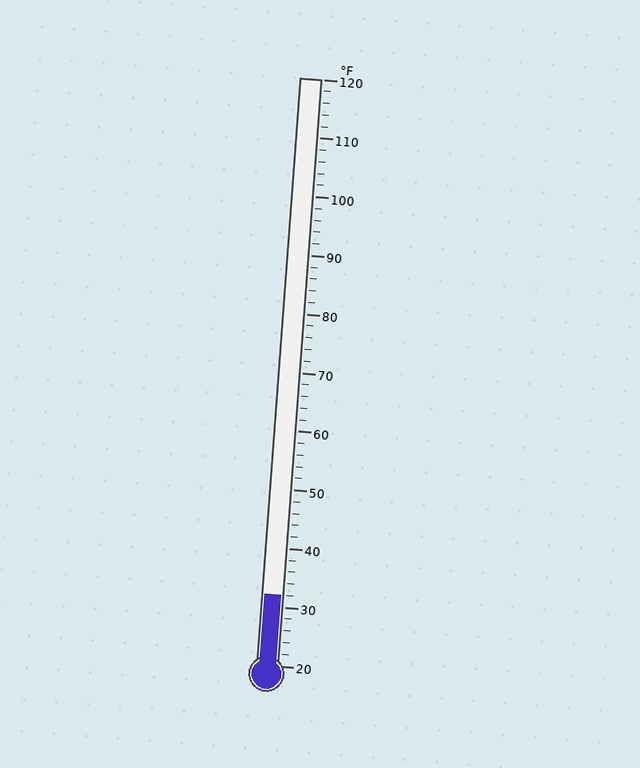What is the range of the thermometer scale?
The thermometer scale ranges from 20°F to 120°F.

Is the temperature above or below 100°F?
The temperature is below 100°F.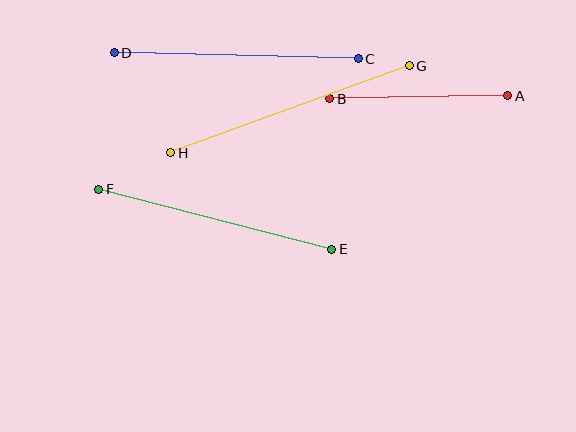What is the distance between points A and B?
The distance is approximately 178 pixels.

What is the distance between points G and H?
The distance is approximately 254 pixels.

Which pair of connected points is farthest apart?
Points G and H are farthest apart.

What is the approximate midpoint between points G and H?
The midpoint is at approximately (290, 109) pixels.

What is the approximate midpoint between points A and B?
The midpoint is at approximately (419, 97) pixels.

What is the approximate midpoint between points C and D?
The midpoint is at approximately (236, 56) pixels.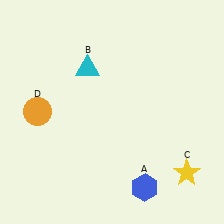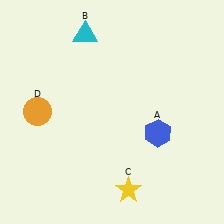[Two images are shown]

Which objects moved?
The objects that moved are: the blue hexagon (A), the cyan triangle (B), the yellow star (C).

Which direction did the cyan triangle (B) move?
The cyan triangle (B) moved up.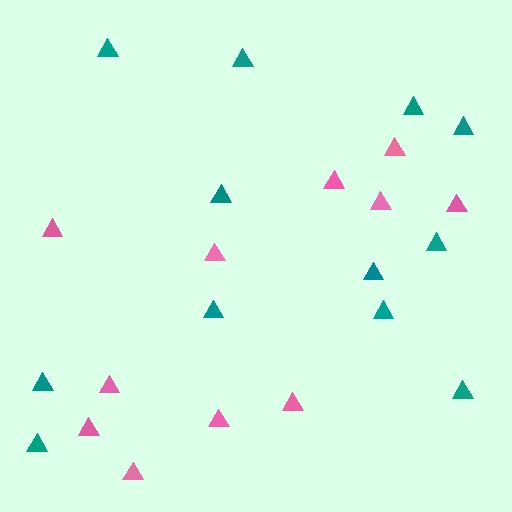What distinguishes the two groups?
There are 2 groups: one group of teal triangles (12) and one group of pink triangles (11).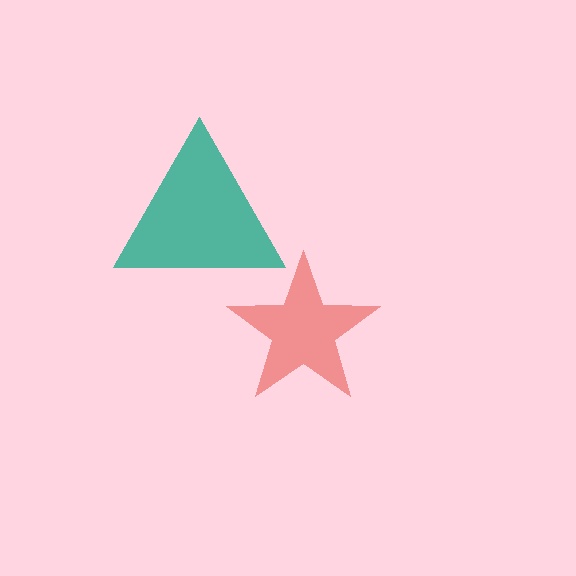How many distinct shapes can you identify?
There are 2 distinct shapes: a teal triangle, a red star.